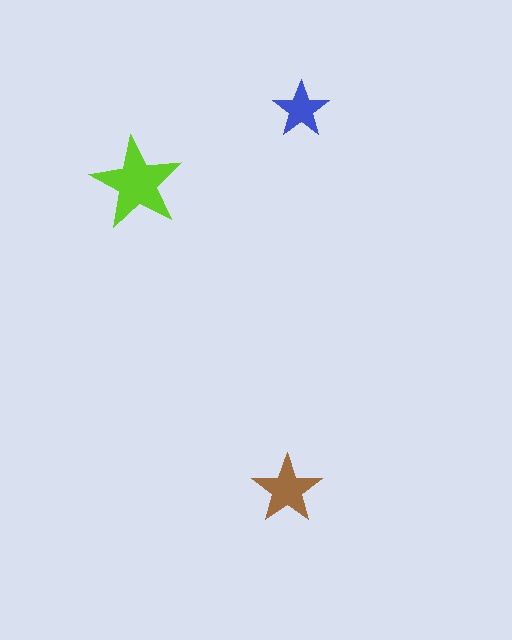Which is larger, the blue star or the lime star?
The lime one.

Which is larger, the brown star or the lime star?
The lime one.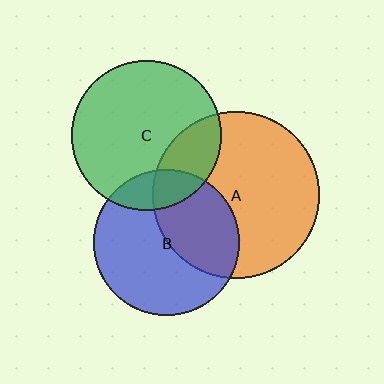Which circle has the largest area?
Circle A (orange).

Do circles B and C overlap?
Yes.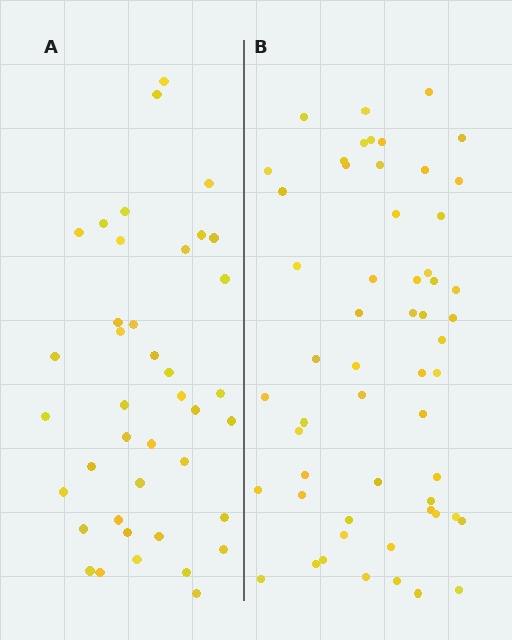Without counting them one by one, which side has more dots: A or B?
Region B (the right region) has more dots.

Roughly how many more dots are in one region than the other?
Region B has approximately 15 more dots than region A.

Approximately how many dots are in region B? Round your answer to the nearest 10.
About 60 dots. (The exact count is 56, which rounds to 60.)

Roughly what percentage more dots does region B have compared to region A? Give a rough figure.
About 40% more.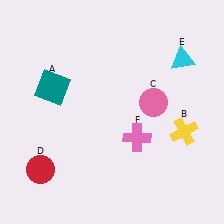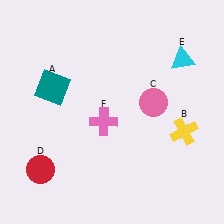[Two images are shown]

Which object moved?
The pink cross (F) moved left.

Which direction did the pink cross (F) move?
The pink cross (F) moved left.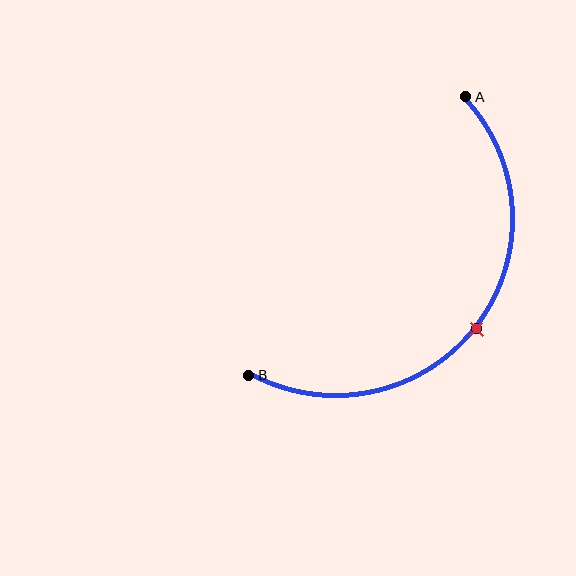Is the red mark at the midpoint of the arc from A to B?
Yes. The red mark lies on the arc at equal arc-length from both A and B — it is the arc midpoint.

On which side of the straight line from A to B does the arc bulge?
The arc bulges below and to the right of the straight line connecting A and B.